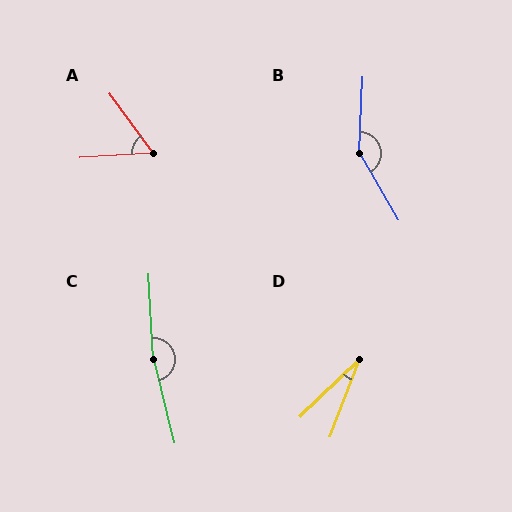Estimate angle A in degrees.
Approximately 58 degrees.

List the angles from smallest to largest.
D (25°), A (58°), B (147°), C (169°).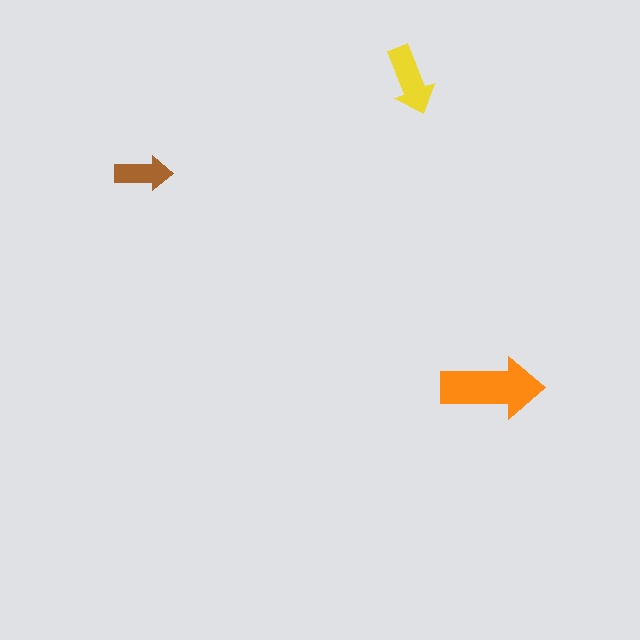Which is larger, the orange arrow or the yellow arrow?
The orange one.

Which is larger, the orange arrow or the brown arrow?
The orange one.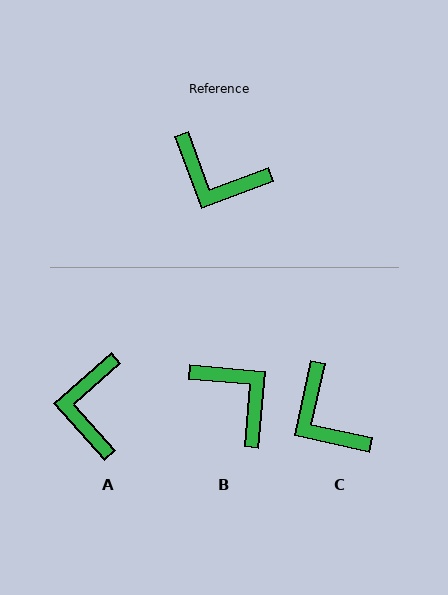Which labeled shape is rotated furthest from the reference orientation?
B, about 154 degrees away.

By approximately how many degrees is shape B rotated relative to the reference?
Approximately 154 degrees counter-clockwise.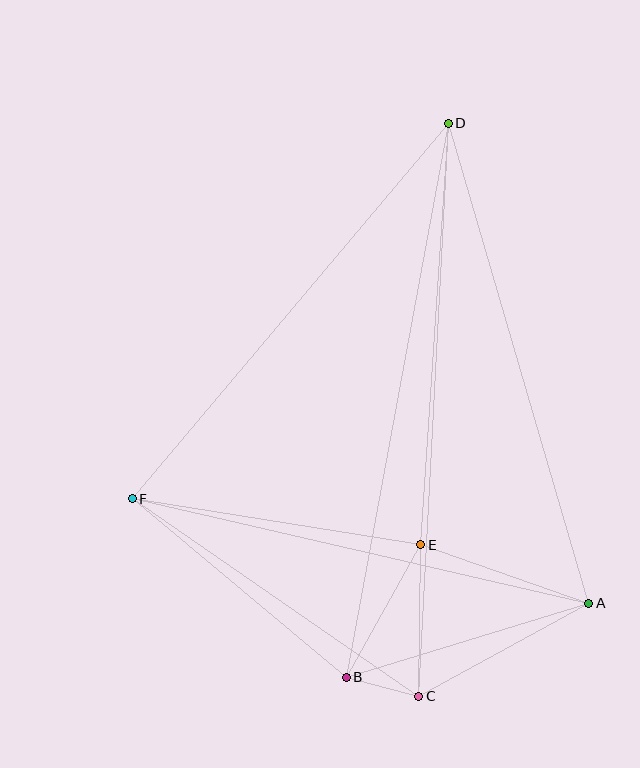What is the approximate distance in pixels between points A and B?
The distance between A and B is approximately 254 pixels.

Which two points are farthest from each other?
Points C and D are farthest from each other.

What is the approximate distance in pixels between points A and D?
The distance between A and D is approximately 500 pixels.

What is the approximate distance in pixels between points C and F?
The distance between C and F is approximately 348 pixels.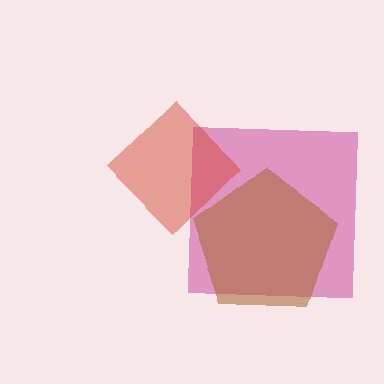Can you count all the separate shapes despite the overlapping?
Yes, there are 3 separate shapes.